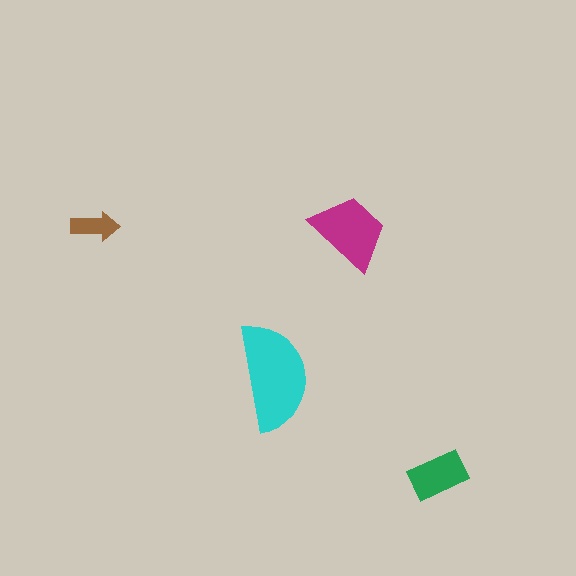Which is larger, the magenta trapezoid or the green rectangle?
The magenta trapezoid.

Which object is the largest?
The cyan semicircle.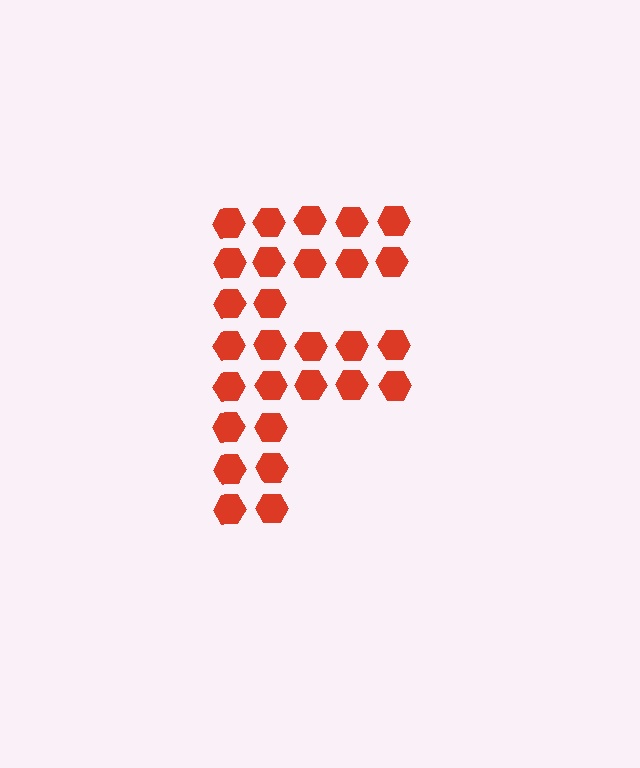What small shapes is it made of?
It is made of small hexagons.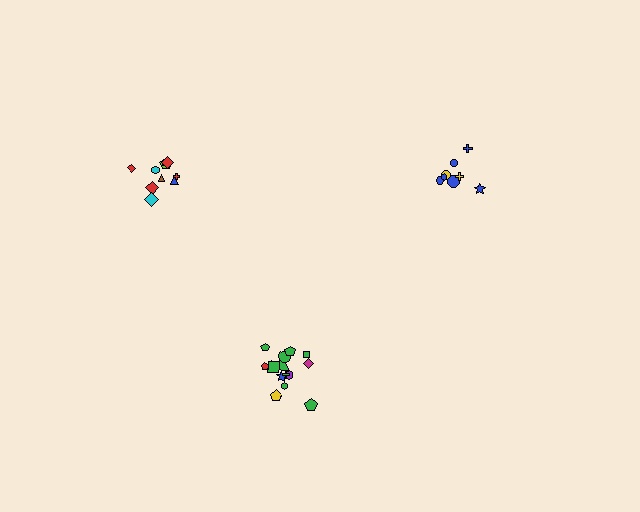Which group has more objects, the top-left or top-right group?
The top-left group.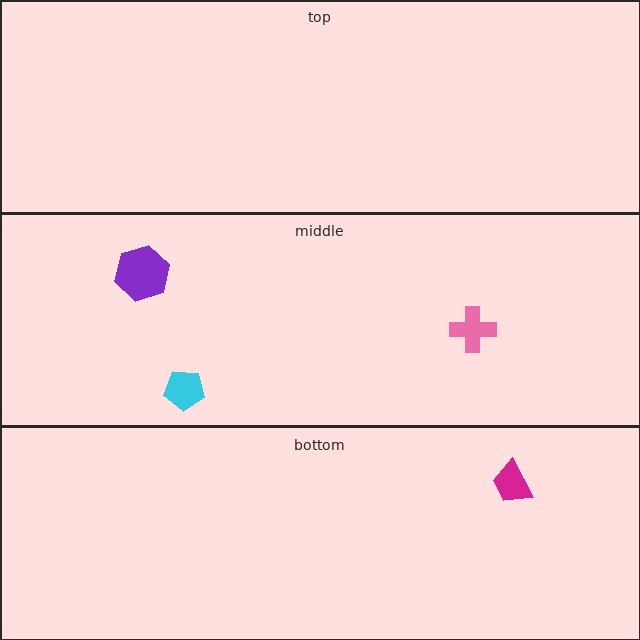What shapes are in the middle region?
The pink cross, the purple hexagon, the cyan pentagon.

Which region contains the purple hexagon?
The middle region.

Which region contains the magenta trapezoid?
The bottom region.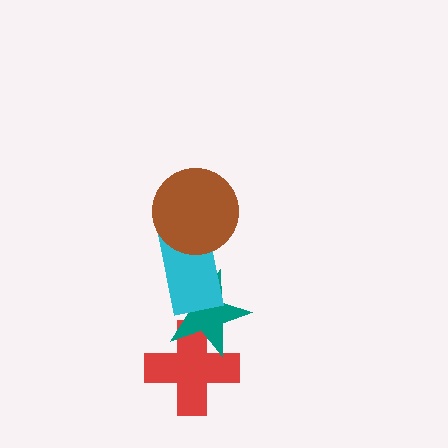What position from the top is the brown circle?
The brown circle is 1st from the top.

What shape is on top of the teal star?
The cyan rectangle is on top of the teal star.